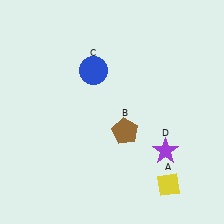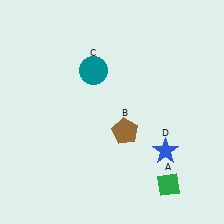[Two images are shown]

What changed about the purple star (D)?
In Image 1, D is purple. In Image 2, it changed to blue.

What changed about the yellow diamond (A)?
In Image 1, A is yellow. In Image 2, it changed to green.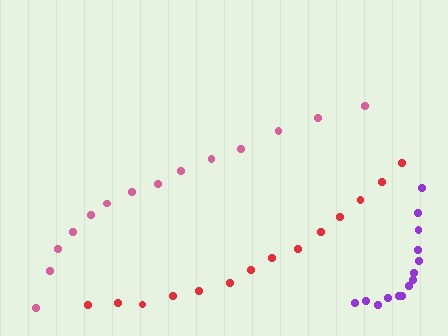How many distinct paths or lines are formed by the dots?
There are 3 distinct paths.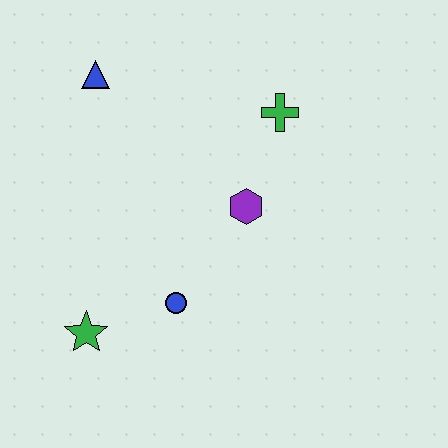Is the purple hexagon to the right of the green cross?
No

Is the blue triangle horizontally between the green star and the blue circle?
Yes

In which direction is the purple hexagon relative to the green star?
The purple hexagon is to the right of the green star.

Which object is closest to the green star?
The blue circle is closest to the green star.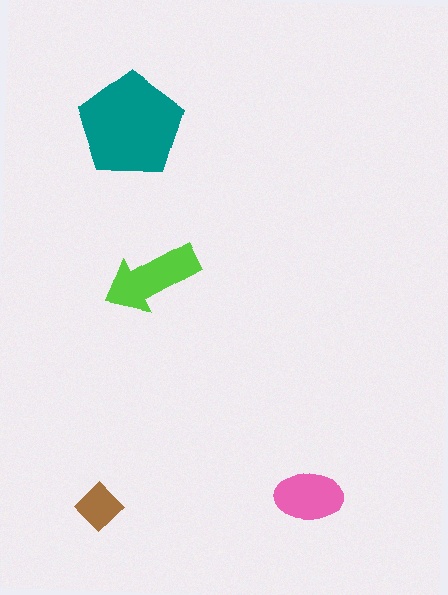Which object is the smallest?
The brown diamond.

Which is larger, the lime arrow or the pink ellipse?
The lime arrow.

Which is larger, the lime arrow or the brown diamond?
The lime arrow.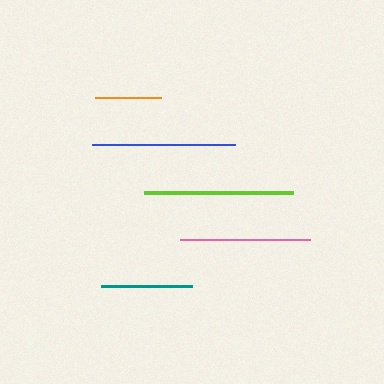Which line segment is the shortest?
The orange line is the shortest at approximately 66 pixels.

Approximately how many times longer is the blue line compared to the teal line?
The blue line is approximately 1.6 times the length of the teal line.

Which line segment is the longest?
The lime line is the longest at approximately 149 pixels.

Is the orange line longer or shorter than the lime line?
The lime line is longer than the orange line.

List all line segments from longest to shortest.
From longest to shortest: lime, blue, pink, teal, orange.